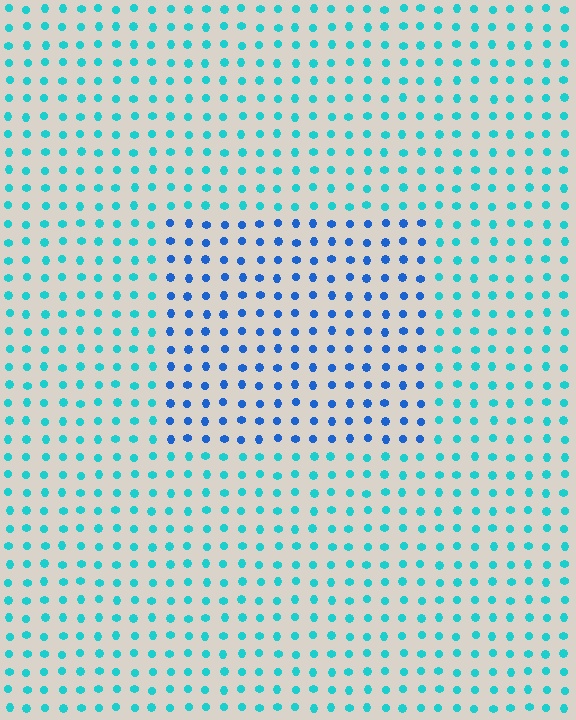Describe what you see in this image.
The image is filled with small cyan elements in a uniform arrangement. A rectangle-shaped region is visible where the elements are tinted to a slightly different hue, forming a subtle color boundary.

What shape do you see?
I see a rectangle.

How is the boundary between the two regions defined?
The boundary is defined purely by a slight shift in hue (about 38 degrees). Spacing, size, and orientation are identical on both sides.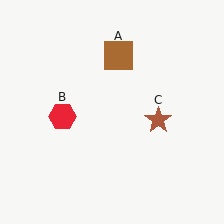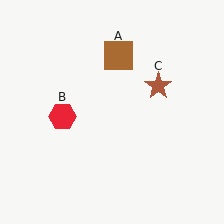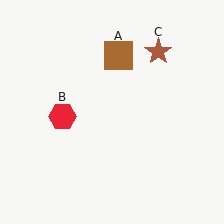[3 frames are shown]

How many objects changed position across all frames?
1 object changed position: brown star (object C).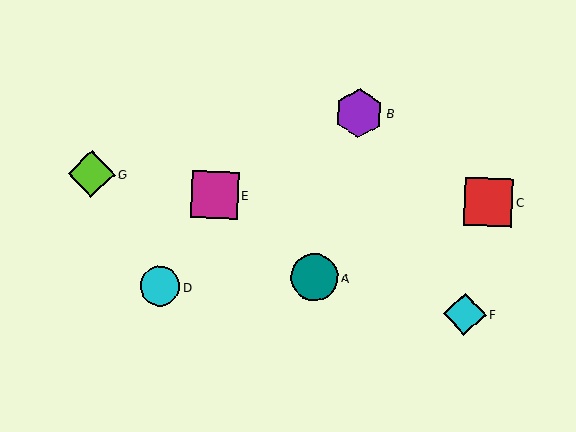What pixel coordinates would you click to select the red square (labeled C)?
Click at (488, 202) to select the red square C.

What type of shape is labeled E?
Shape E is a magenta square.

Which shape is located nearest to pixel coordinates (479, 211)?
The red square (labeled C) at (488, 202) is nearest to that location.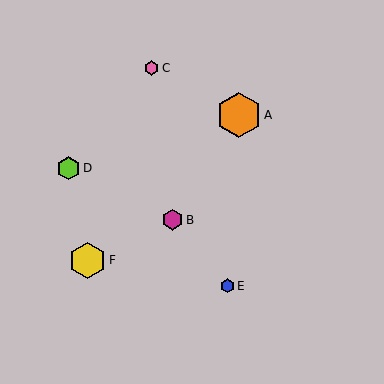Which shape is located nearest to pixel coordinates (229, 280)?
The blue hexagon (labeled E) at (227, 286) is nearest to that location.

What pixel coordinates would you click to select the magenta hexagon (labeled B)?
Click at (173, 220) to select the magenta hexagon B.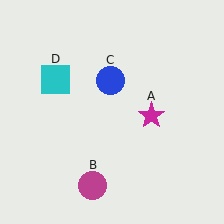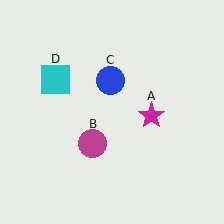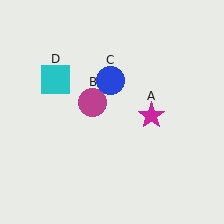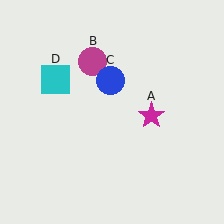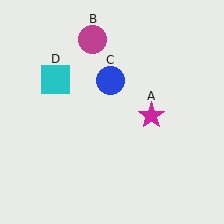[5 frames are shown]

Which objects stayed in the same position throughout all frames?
Magenta star (object A) and blue circle (object C) and cyan square (object D) remained stationary.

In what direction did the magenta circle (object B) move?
The magenta circle (object B) moved up.